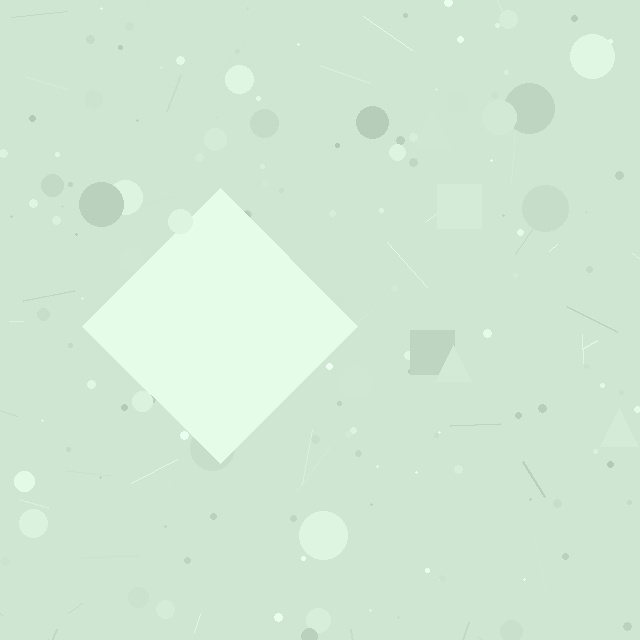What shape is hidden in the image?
A diamond is hidden in the image.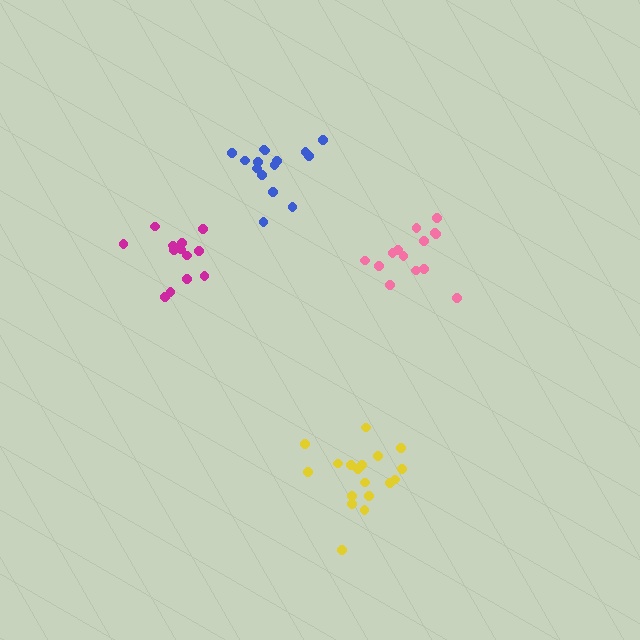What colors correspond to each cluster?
The clusters are colored: yellow, pink, blue, magenta.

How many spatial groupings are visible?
There are 4 spatial groupings.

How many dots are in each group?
Group 1: 18 dots, Group 2: 14 dots, Group 3: 15 dots, Group 4: 14 dots (61 total).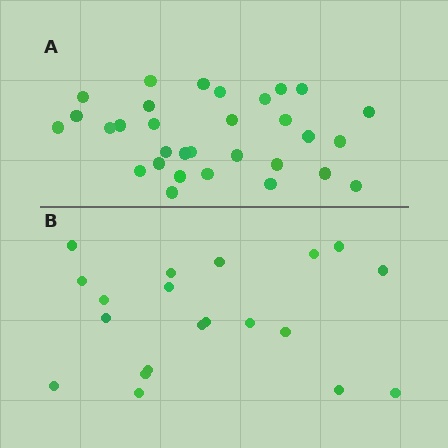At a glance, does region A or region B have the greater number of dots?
Region A (the top region) has more dots.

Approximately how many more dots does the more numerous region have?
Region A has roughly 12 or so more dots than region B.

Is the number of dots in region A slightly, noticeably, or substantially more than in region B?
Region A has substantially more. The ratio is roughly 1.6 to 1.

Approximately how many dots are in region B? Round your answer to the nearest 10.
About 20 dots.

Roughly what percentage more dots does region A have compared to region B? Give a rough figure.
About 55% more.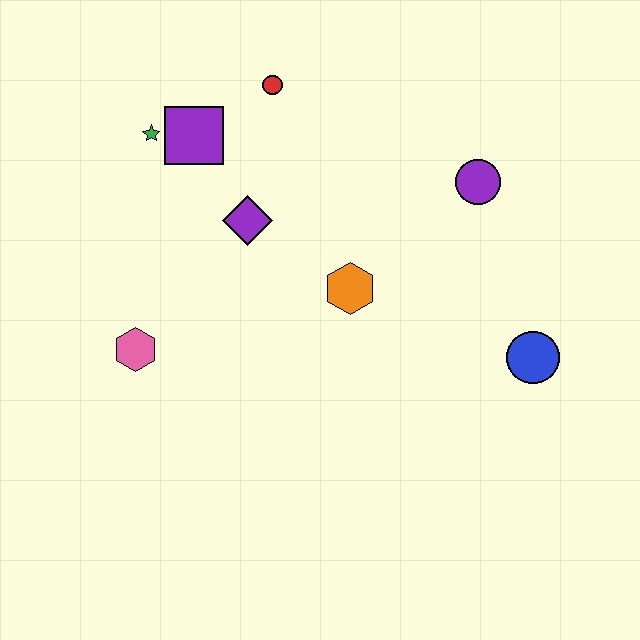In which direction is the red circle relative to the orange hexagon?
The red circle is above the orange hexagon.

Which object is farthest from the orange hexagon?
The green star is farthest from the orange hexagon.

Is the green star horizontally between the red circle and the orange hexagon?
No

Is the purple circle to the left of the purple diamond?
No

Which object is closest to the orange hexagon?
The purple diamond is closest to the orange hexagon.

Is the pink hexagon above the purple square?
No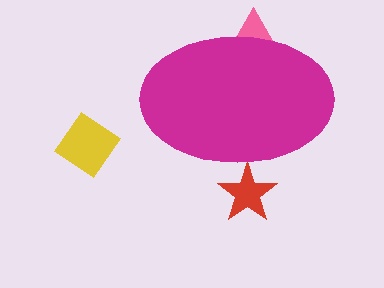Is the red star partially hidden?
Yes, the red star is partially hidden behind the magenta ellipse.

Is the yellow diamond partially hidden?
No, the yellow diamond is fully visible.